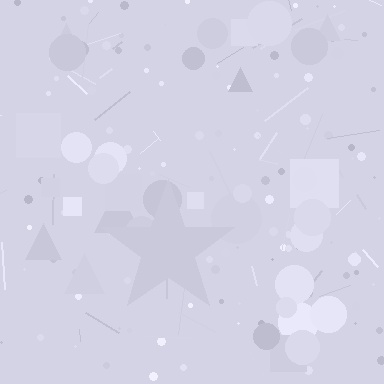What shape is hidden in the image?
A star is hidden in the image.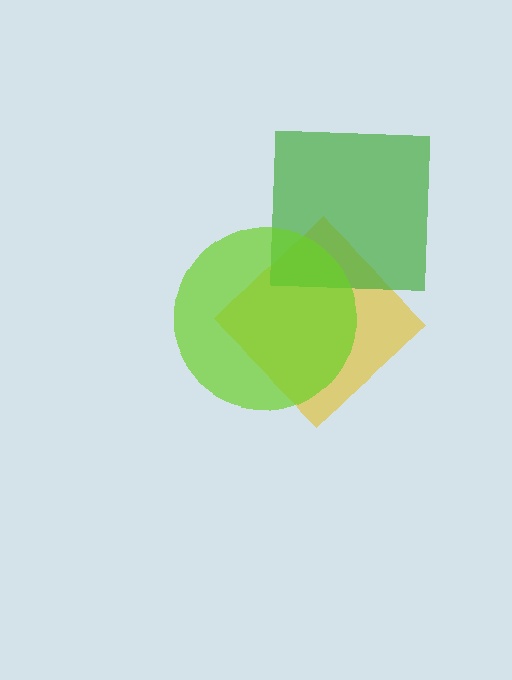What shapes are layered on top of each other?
The layered shapes are: a yellow diamond, a green square, a lime circle.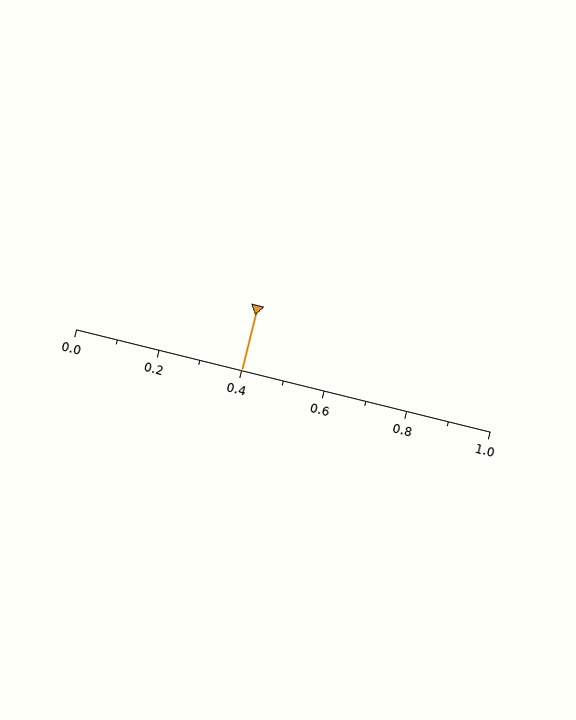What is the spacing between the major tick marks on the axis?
The major ticks are spaced 0.2 apart.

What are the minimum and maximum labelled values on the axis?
The axis runs from 0.0 to 1.0.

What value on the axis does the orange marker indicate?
The marker indicates approximately 0.4.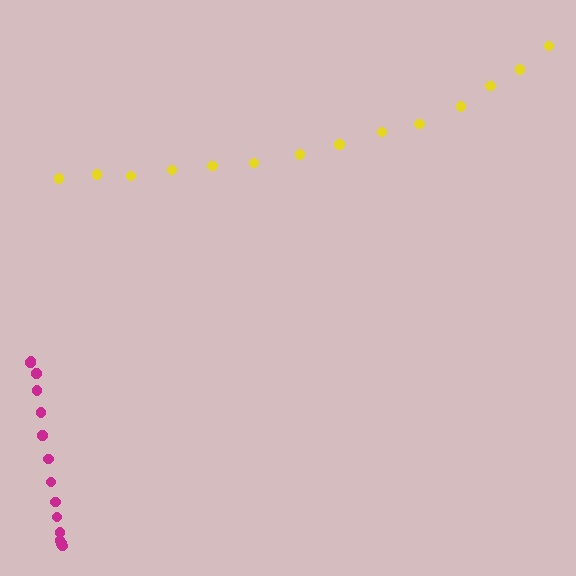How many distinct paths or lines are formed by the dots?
There are 2 distinct paths.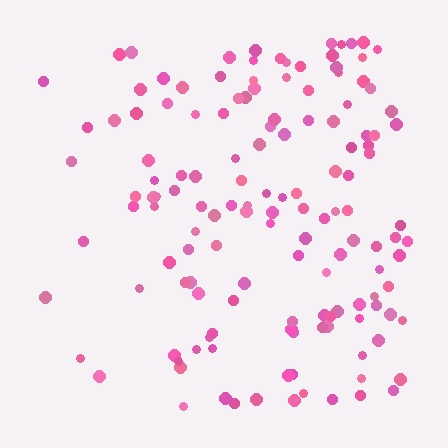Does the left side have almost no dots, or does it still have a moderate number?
Still a moderate number, just noticeably fewer than the right.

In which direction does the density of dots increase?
From left to right, with the right side densest.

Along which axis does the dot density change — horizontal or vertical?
Horizontal.